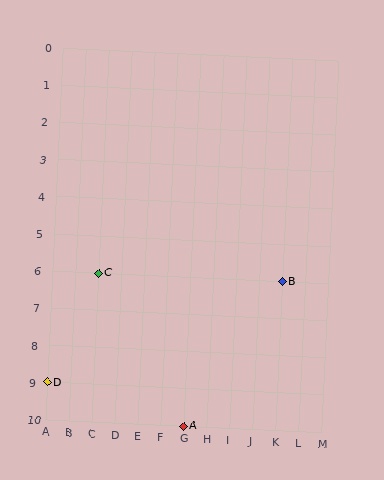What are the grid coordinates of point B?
Point B is at grid coordinates (K, 6).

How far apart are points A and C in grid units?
Points A and C are 4 columns and 4 rows apart (about 5.7 grid units diagonally).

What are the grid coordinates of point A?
Point A is at grid coordinates (G, 10).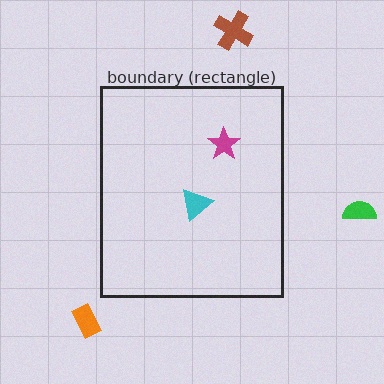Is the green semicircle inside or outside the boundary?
Outside.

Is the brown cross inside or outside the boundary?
Outside.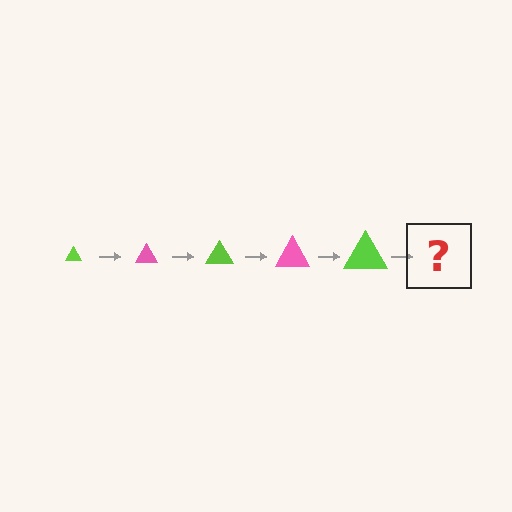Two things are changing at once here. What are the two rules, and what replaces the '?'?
The two rules are that the triangle grows larger each step and the color cycles through lime and pink. The '?' should be a pink triangle, larger than the previous one.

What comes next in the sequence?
The next element should be a pink triangle, larger than the previous one.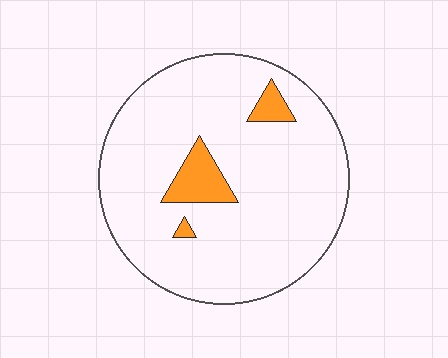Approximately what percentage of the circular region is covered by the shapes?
Approximately 10%.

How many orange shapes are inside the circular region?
3.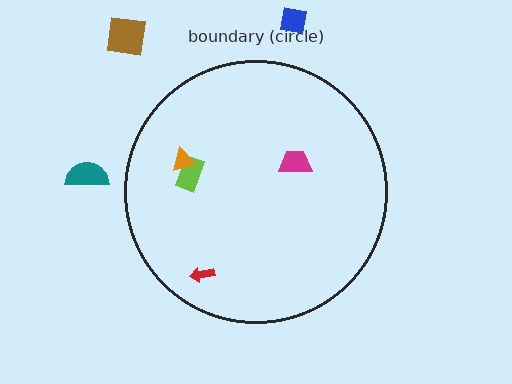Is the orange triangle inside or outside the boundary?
Inside.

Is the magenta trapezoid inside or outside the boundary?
Inside.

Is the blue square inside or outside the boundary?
Outside.